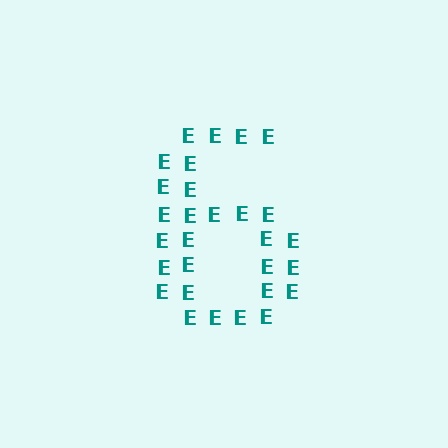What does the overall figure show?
The overall figure shows the digit 6.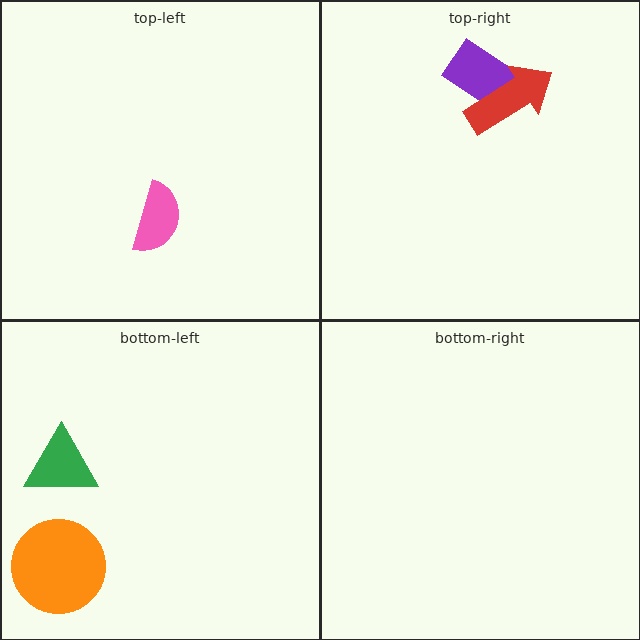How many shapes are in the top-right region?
2.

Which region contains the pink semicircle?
The top-left region.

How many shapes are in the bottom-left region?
2.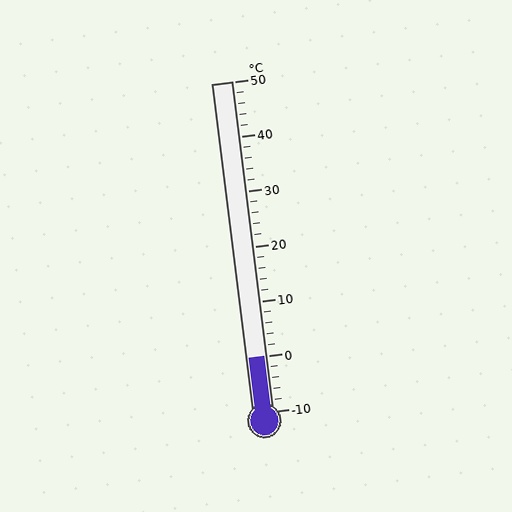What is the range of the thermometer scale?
The thermometer scale ranges from -10°C to 50°C.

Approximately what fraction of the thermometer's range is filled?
The thermometer is filled to approximately 15% of its range.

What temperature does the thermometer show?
The thermometer shows approximately 0°C.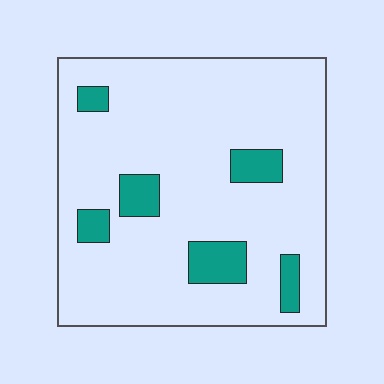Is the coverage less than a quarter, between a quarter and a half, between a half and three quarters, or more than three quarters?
Less than a quarter.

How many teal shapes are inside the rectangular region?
6.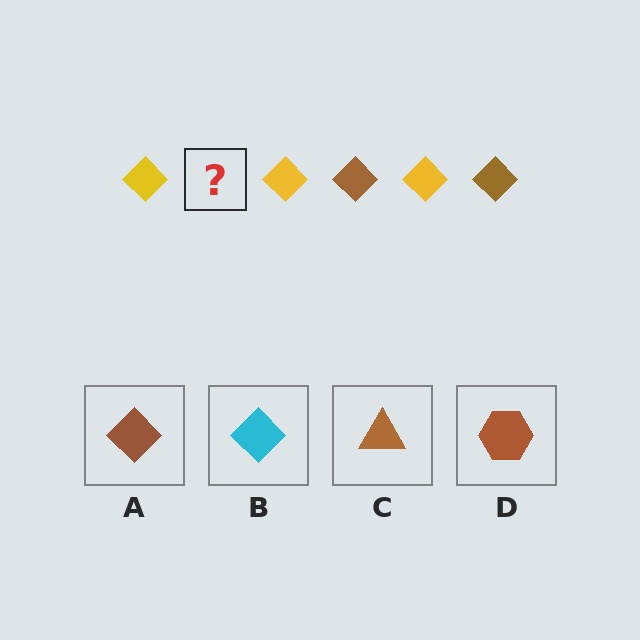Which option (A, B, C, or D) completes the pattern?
A.